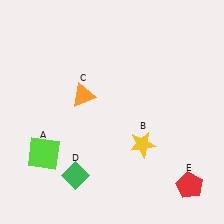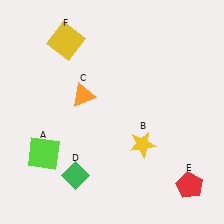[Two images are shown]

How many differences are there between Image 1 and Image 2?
There is 1 difference between the two images.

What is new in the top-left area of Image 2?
A yellow square (F) was added in the top-left area of Image 2.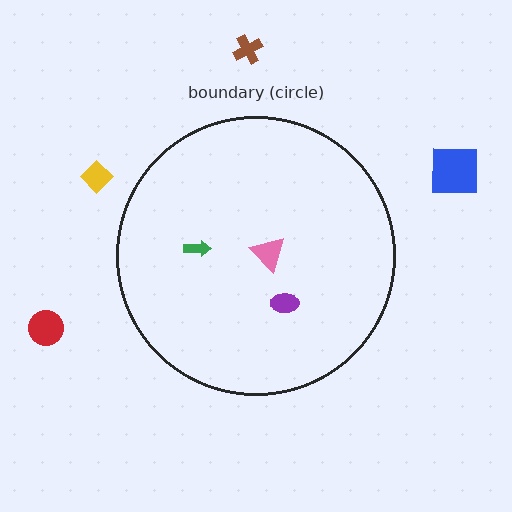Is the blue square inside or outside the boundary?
Outside.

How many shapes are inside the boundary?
3 inside, 4 outside.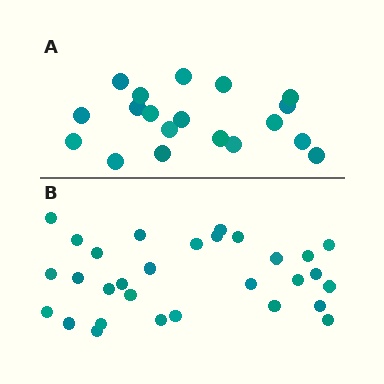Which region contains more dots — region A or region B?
Region B (the bottom region) has more dots.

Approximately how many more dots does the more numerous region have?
Region B has roughly 12 or so more dots than region A.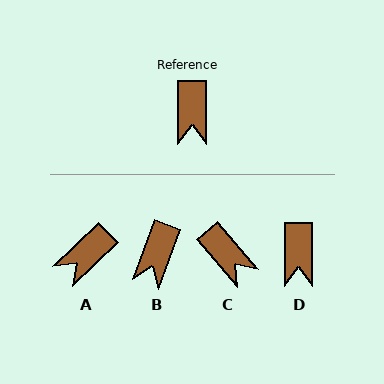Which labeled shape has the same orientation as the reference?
D.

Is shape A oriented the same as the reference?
No, it is off by about 45 degrees.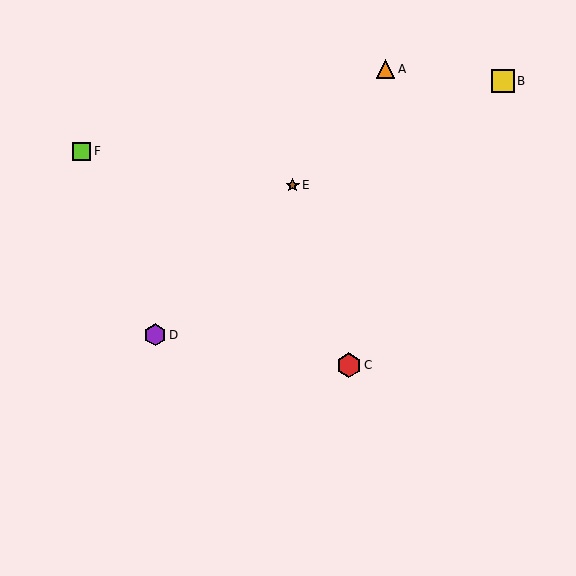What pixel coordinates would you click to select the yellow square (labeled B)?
Click at (503, 81) to select the yellow square B.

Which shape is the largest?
The red hexagon (labeled C) is the largest.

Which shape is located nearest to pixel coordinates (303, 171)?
The brown star (labeled E) at (293, 185) is nearest to that location.